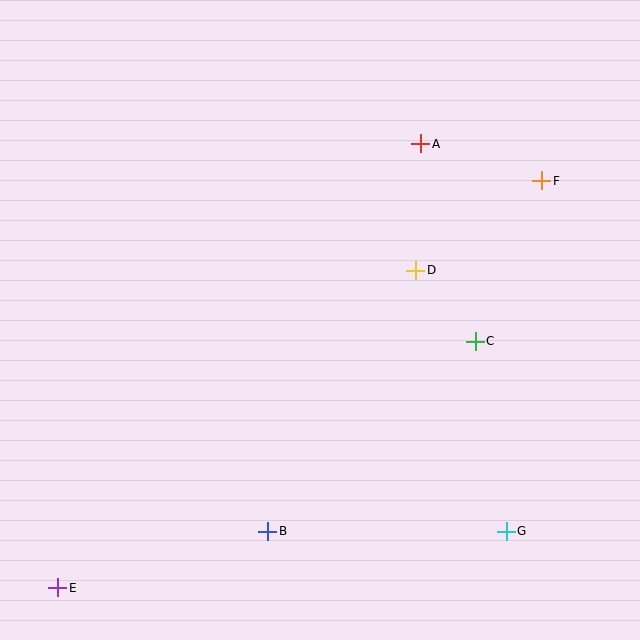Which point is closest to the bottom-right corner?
Point G is closest to the bottom-right corner.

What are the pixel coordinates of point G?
Point G is at (506, 531).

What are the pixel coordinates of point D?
Point D is at (416, 270).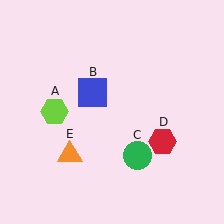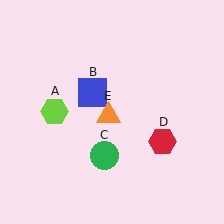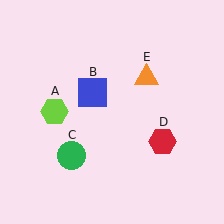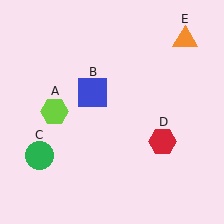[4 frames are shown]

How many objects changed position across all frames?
2 objects changed position: green circle (object C), orange triangle (object E).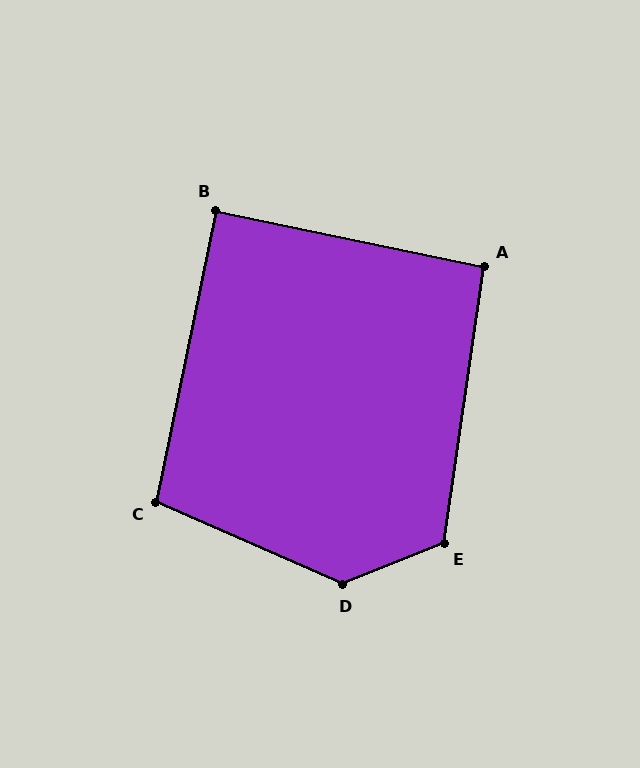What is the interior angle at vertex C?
Approximately 102 degrees (obtuse).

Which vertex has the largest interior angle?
D, at approximately 134 degrees.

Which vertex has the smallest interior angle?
B, at approximately 90 degrees.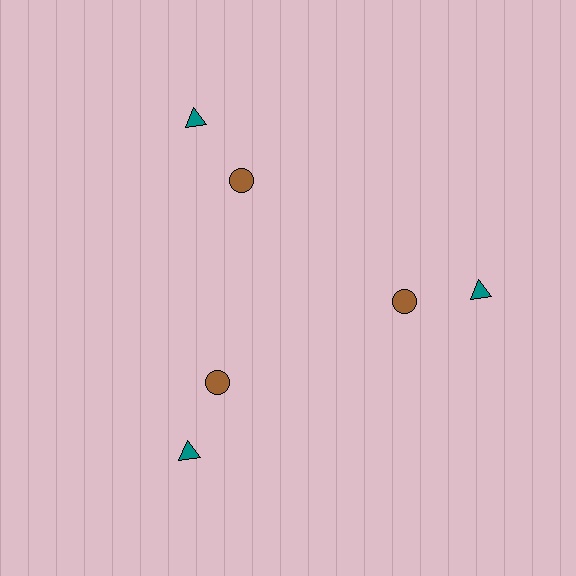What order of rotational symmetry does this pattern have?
This pattern has 3-fold rotational symmetry.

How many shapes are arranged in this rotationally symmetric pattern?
There are 6 shapes, arranged in 3 groups of 2.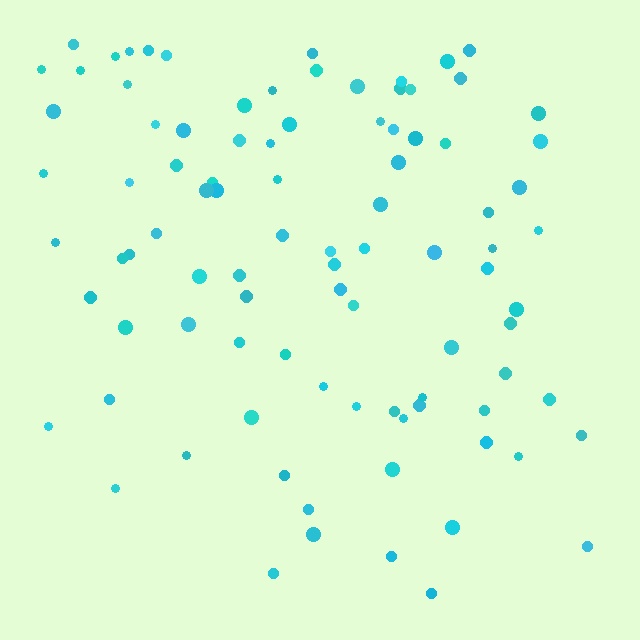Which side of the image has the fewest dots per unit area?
The bottom.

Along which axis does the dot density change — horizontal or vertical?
Vertical.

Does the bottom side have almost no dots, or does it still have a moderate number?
Still a moderate number, just noticeably fewer than the top.